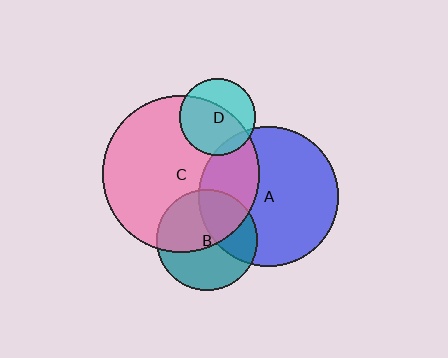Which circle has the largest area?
Circle C (pink).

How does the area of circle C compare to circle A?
Approximately 1.3 times.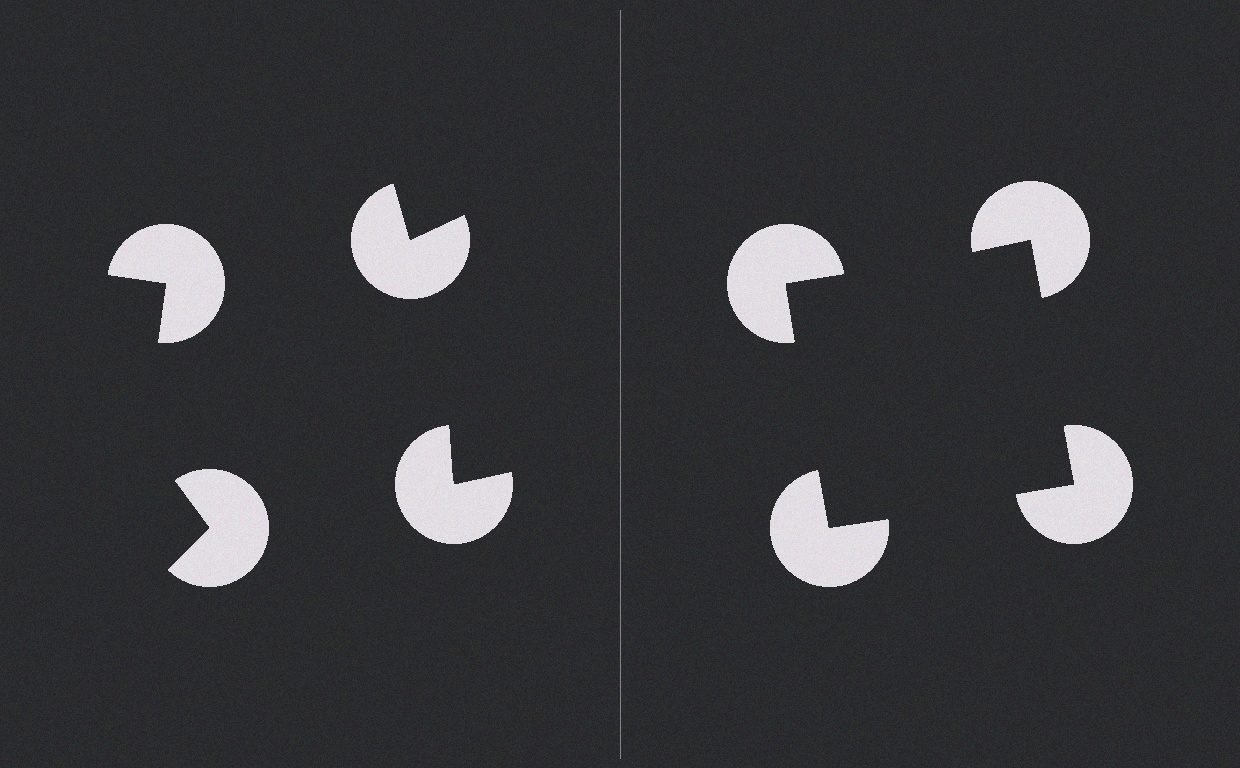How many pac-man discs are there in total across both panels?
8 — 4 on each side.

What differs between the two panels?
The pac-man discs are positioned identically on both sides; only the wedge orientations differ. On the right they align to a square; on the left they are misaligned.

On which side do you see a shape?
An illusory square appears on the right side. On the left side the wedge cuts are rotated, so no coherent shape forms.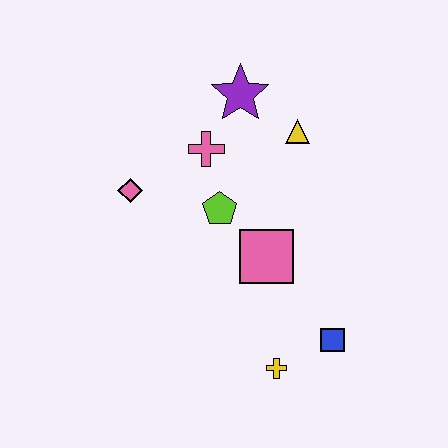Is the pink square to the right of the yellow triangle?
No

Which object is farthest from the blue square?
The purple star is farthest from the blue square.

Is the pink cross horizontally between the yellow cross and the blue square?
No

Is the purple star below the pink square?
No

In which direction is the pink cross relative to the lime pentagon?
The pink cross is above the lime pentagon.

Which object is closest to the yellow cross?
The blue square is closest to the yellow cross.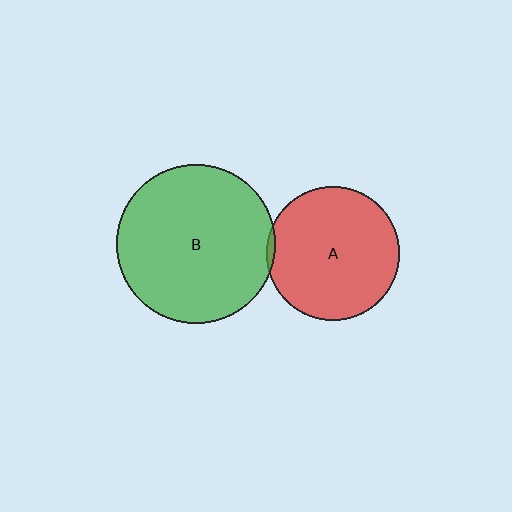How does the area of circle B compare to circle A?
Approximately 1.4 times.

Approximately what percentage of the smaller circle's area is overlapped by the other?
Approximately 5%.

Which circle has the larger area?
Circle B (green).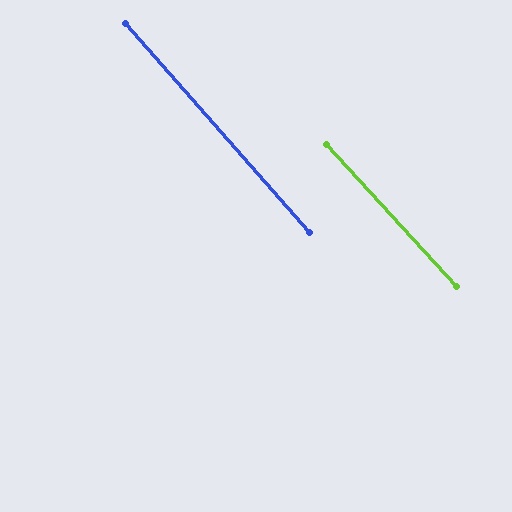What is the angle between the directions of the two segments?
Approximately 1 degree.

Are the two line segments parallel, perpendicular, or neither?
Parallel — their directions differ by only 1.2°.